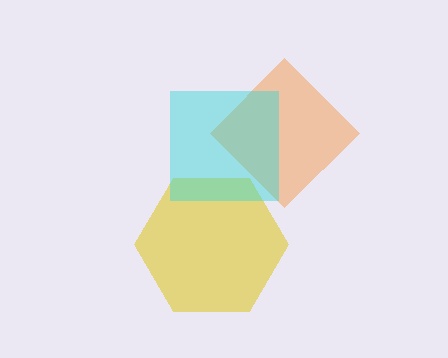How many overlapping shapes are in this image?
There are 3 overlapping shapes in the image.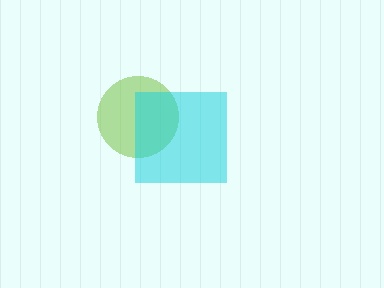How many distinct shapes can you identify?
There are 2 distinct shapes: a lime circle, a cyan square.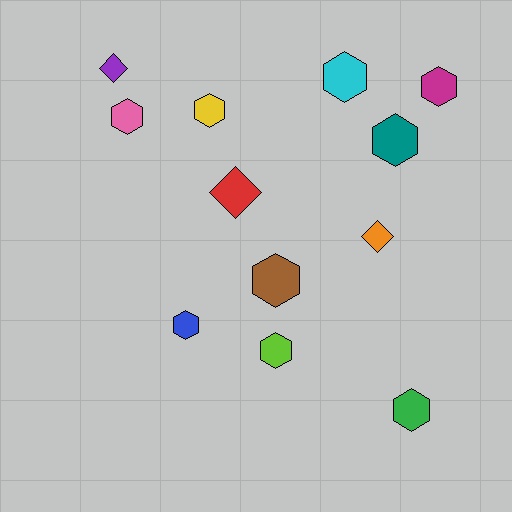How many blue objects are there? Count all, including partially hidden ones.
There is 1 blue object.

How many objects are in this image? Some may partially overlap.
There are 12 objects.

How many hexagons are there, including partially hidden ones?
There are 9 hexagons.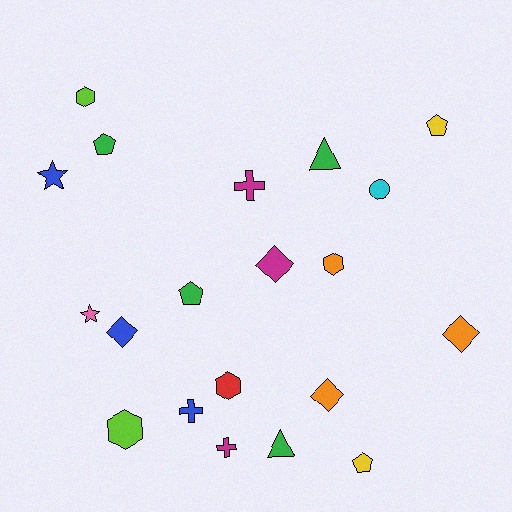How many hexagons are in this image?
There are 4 hexagons.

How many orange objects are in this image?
There are 3 orange objects.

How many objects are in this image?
There are 20 objects.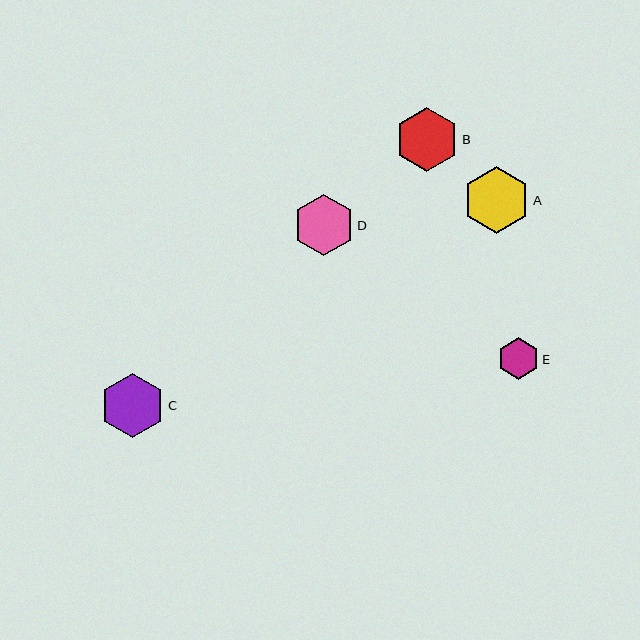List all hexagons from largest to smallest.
From largest to smallest: A, B, C, D, E.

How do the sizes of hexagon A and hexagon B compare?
Hexagon A and hexagon B are approximately the same size.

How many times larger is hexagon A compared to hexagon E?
Hexagon A is approximately 1.6 times the size of hexagon E.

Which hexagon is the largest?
Hexagon A is the largest with a size of approximately 67 pixels.